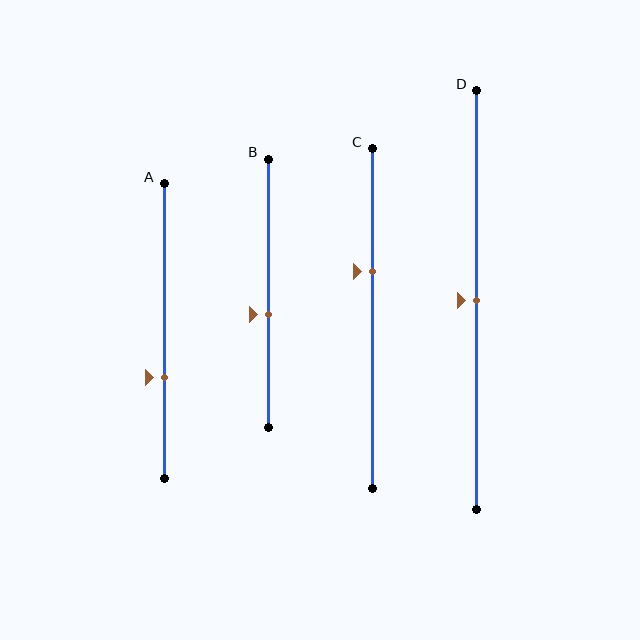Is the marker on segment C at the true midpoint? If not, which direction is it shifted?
No, the marker on segment C is shifted upward by about 14% of the segment length.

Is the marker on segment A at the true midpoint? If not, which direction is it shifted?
No, the marker on segment A is shifted downward by about 16% of the segment length.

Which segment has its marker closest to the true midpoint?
Segment D has its marker closest to the true midpoint.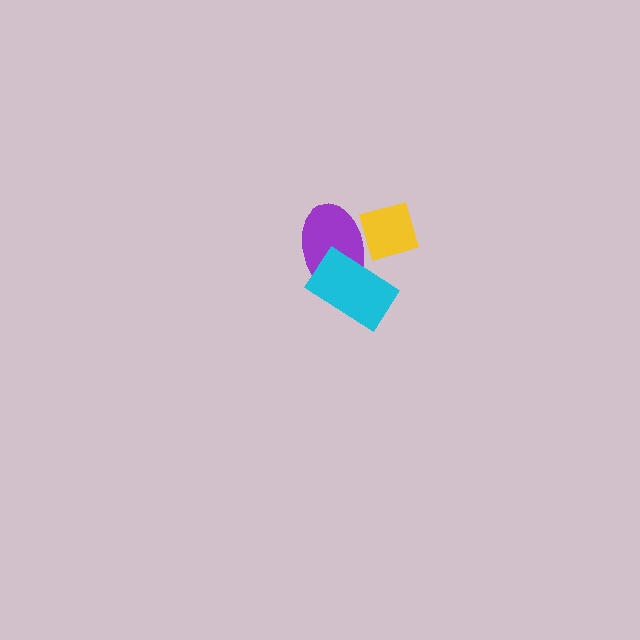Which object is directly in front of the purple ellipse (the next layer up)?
The cyan rectangle is directly in front of the purple ellipse.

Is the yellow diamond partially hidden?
No, no other shape covers it.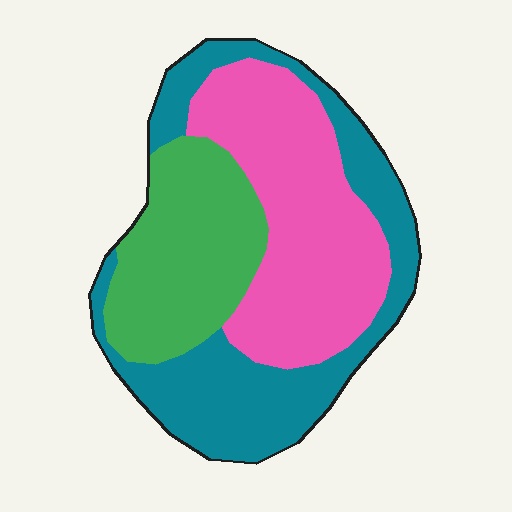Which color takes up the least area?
Green, at roughly 25%.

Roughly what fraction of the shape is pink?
Pink covers around 35% of the shape.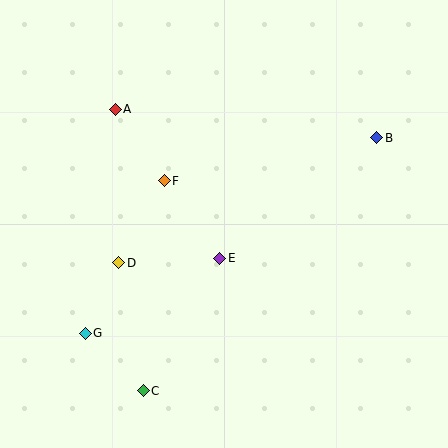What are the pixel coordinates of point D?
Point D is at (119, 263).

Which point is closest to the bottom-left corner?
Point G is closest to the bottom-left corner.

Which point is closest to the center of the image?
Point E at (220, 258) is closest to the center.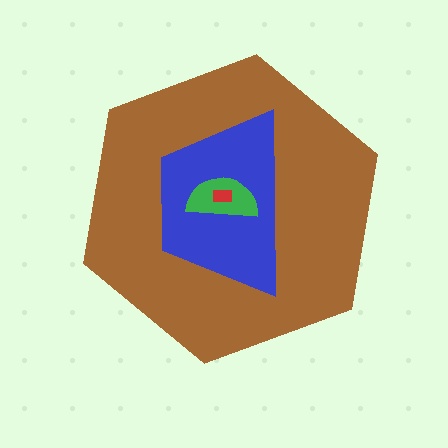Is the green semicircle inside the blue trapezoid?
Yes.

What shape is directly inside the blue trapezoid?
The green semicircle.